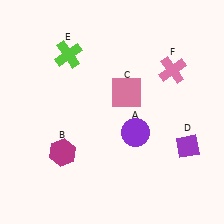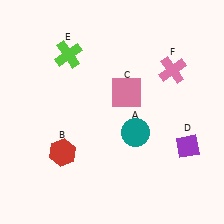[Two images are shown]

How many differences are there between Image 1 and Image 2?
There are 2 differences between the two images.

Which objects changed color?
A changed from purple to teal. B changed from magenta to red.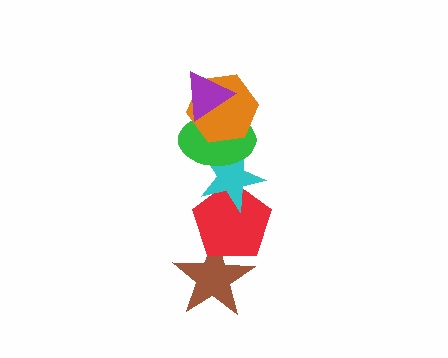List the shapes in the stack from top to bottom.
From top to bottom: the purple triangle, the orange hexagon, the green ellipse, the cyan star, the red pentagon, the brown star.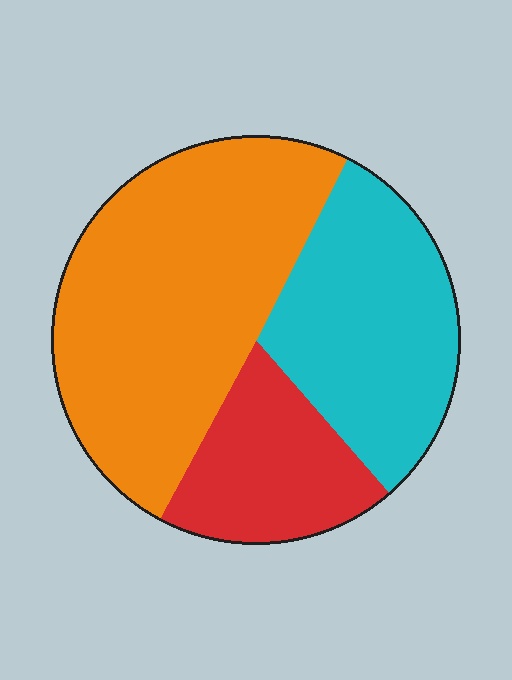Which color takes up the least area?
Red, at roughly 20%.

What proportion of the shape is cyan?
Cyan covers 31% of the shape.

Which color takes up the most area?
Orange, at roughly 50%.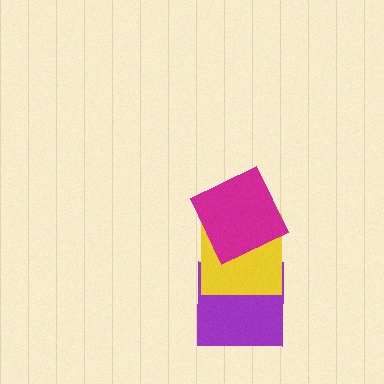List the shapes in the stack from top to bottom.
From top to bottom: the magenta square, the yellow square, the purple square.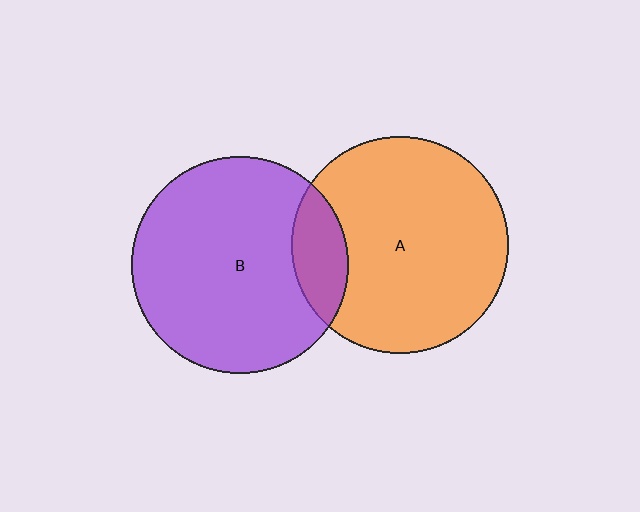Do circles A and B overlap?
Yes.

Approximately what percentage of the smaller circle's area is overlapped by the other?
Approximately 15%.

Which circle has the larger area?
Circle A (orange).